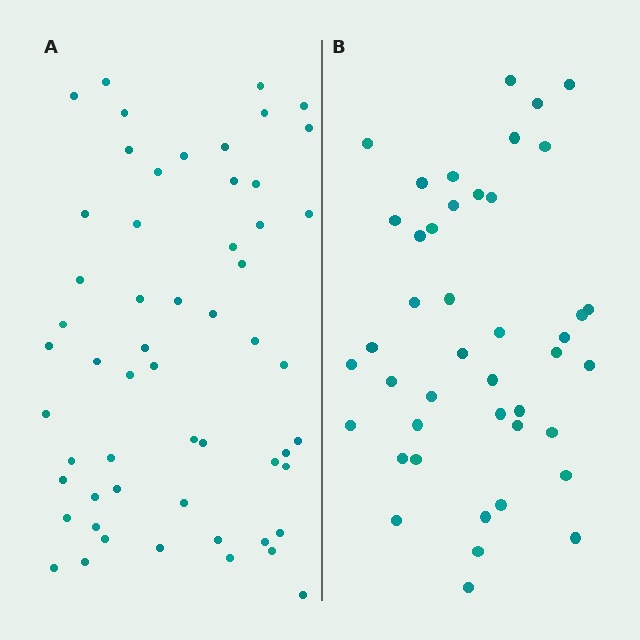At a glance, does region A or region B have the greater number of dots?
Region A (the left region) has more dots.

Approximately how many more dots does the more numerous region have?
Region A has approximately 15 more dots than region B.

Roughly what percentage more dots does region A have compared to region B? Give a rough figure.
About 30% more.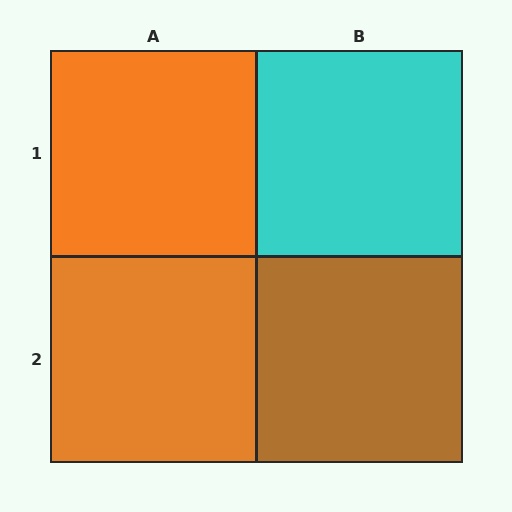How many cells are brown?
1 cell is brown.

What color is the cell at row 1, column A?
Orange.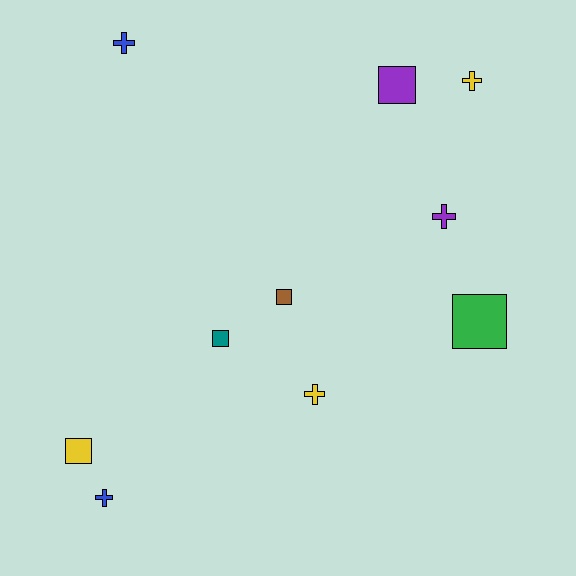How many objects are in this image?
There are 10 objects.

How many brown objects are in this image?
There is 1 brown object.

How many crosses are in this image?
There are 5 crosses.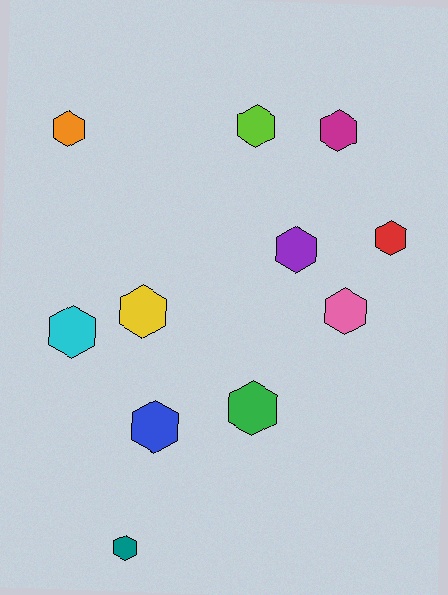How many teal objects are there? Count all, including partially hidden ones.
There is 1 teal object.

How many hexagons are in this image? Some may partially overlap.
There are 11 hexagons.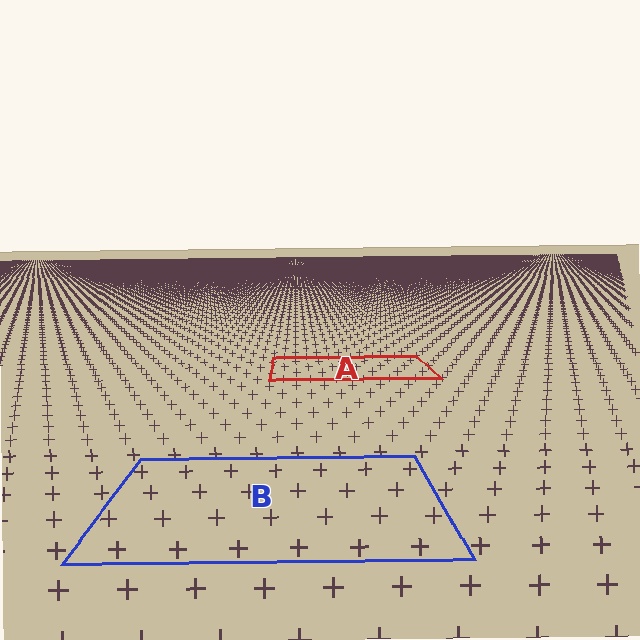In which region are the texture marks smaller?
The texture marks are smaller in region A, because it is farther away.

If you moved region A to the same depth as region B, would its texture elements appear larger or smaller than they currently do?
They would appear larger. At a closer depth, the same texture elements are projected at a bigger on-screen size.